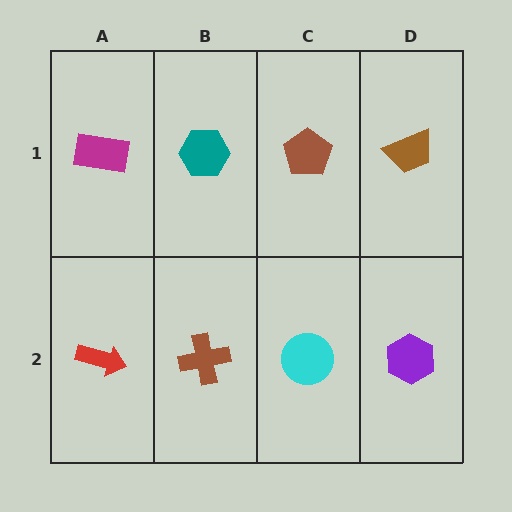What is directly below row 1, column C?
A cyan circle.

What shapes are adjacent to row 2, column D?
A brown trapezoid (row 1, column D), a cyan circle (row 2, column C).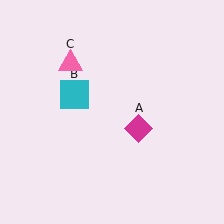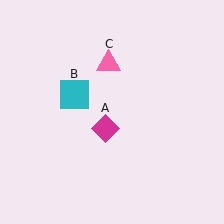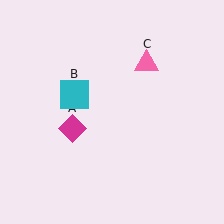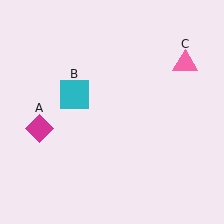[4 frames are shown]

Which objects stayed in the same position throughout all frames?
Cyan square (object B) remained stationary.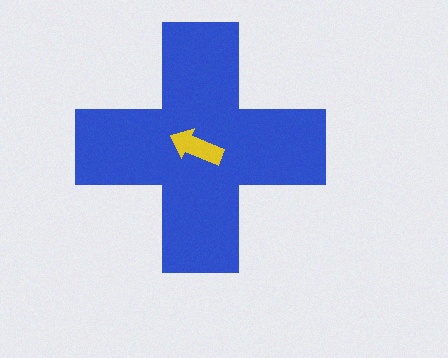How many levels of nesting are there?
2.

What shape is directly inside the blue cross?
The yellow arrow.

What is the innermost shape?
The yellow arrow.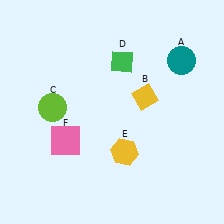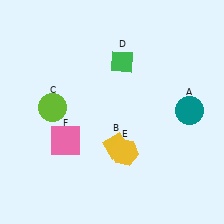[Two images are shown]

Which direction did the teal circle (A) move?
The teal circle (A) moved down.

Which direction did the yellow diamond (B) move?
The yellow diamond (B) moved down.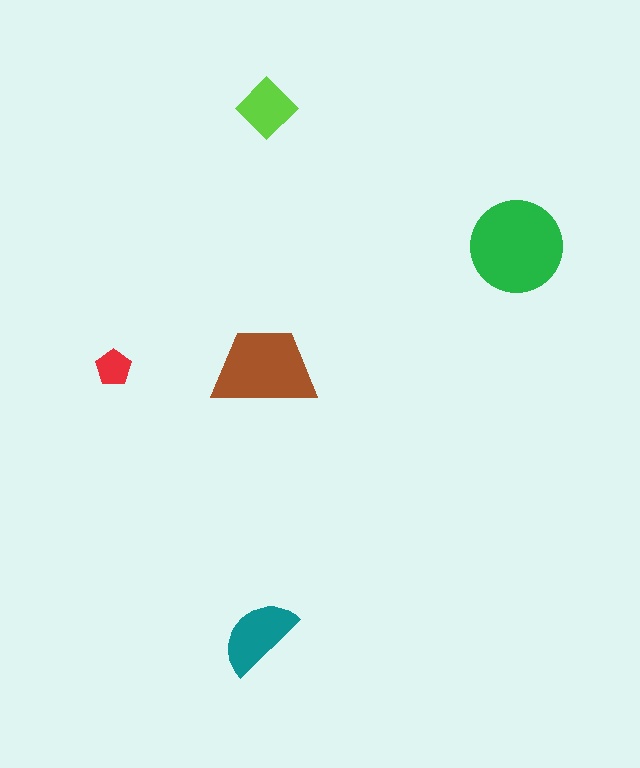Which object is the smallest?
The red pentagon.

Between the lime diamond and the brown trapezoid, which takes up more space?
The brown trapezoid.